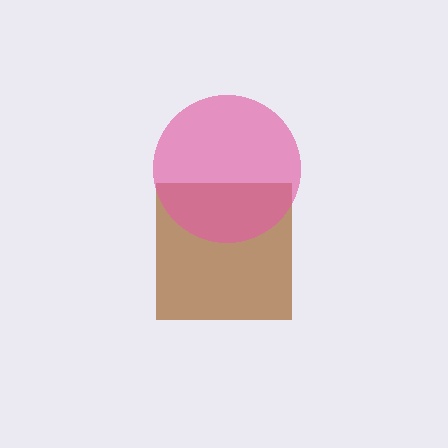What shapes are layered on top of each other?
The layered shapes are: a brown square, a pink circle.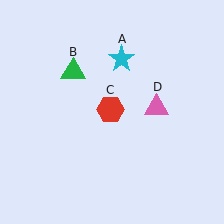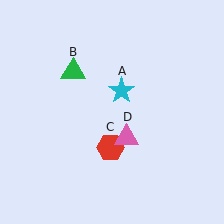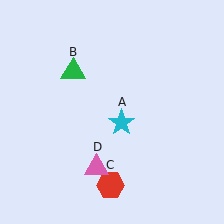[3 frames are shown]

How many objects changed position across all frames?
3 objects changed position: cyan star (object A), red hexagon (object C), pink triangle (object D).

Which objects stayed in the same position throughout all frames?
Green triangle (object B) remained stationary.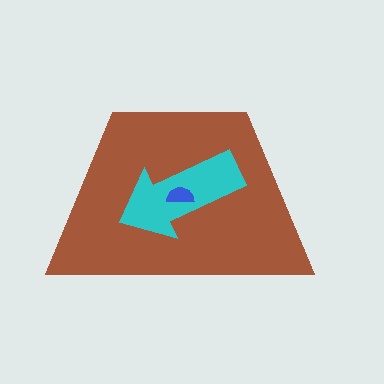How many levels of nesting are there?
3.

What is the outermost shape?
The brown trapezoid.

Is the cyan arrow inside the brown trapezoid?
Yes.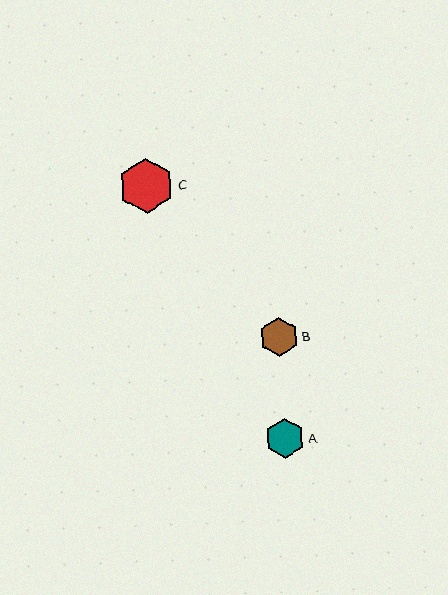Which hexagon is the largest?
Hexagon C is the largest with a size of approximately 56 pixels.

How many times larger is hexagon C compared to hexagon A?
Hexagon C is approximately 1.4 times the size of hexagon A.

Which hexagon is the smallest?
Hexagon B is the smallest with a size of approximately 40 pixels.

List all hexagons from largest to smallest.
From largest to smallest: C, A, B.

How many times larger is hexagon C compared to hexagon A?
Hexagon C is approximately 1.4 times the size of hexagon A.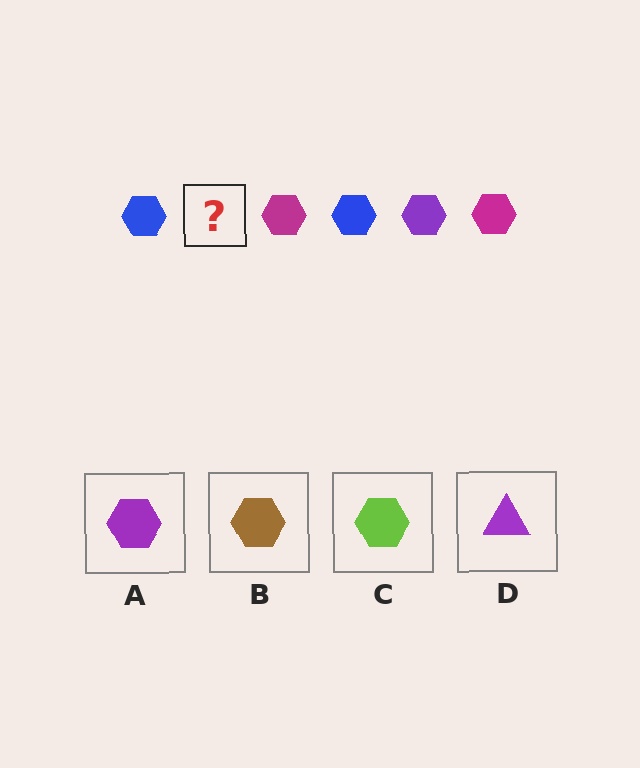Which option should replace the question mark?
Option A.